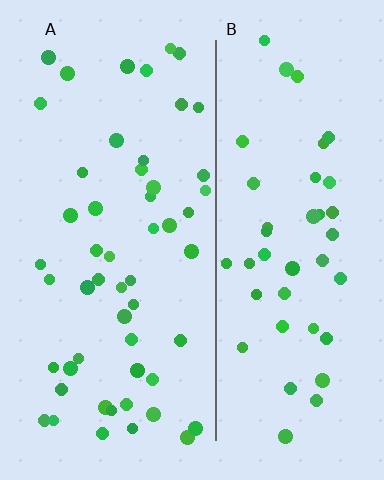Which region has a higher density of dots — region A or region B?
A (the left).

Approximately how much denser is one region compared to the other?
Approximately 1.2× — region A over region B.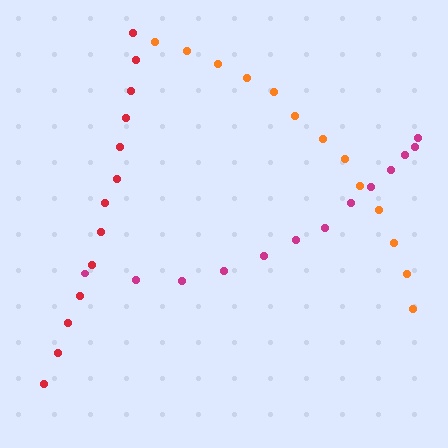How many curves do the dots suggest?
There are 3 distinct paths.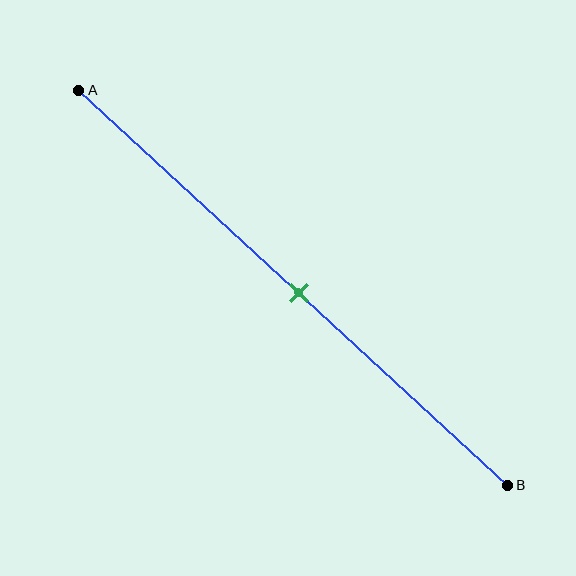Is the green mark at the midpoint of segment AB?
Yes, the mark is approximately at the midpoint.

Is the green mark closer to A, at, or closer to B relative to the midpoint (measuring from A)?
The green mark is approximately at the midpoint of segment AB.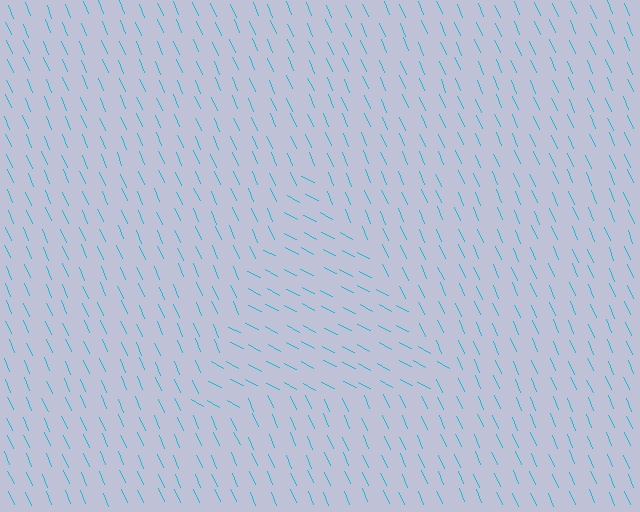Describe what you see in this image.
The image is filled with small cyan line segments. A triangle region in the image has lines oriented differently from the surrounding lines, creating a visible texture boundary.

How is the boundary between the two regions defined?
The boundary is defined purely by a change in line orientation (approximately 39 degrees difference). All lines are the same color and thickness.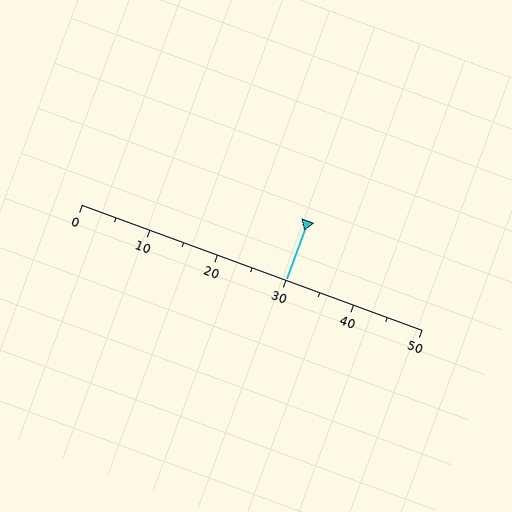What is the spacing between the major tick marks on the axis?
The major ticks are spaced 10 apart.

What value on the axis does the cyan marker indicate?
The marker indicates approximately 30.